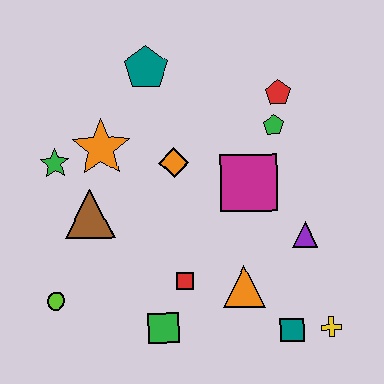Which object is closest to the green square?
The red square is closest to the green square.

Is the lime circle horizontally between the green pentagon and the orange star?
No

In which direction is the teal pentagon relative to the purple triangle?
The teal pentagon is above the purple triangle.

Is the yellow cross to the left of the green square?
No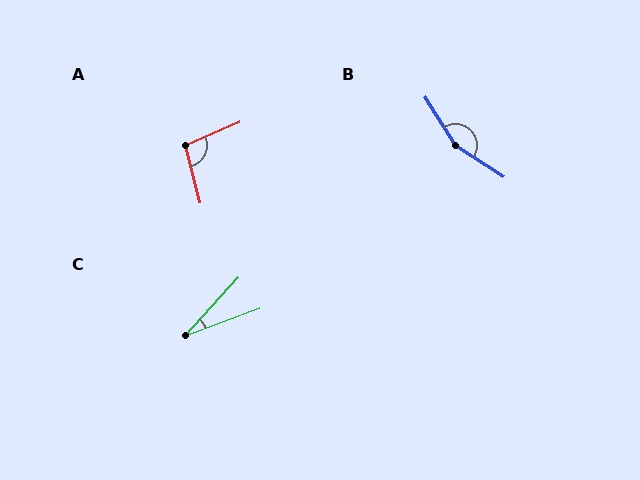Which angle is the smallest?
C, at approximately 27 degrees.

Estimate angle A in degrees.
Approximately 99 degrees.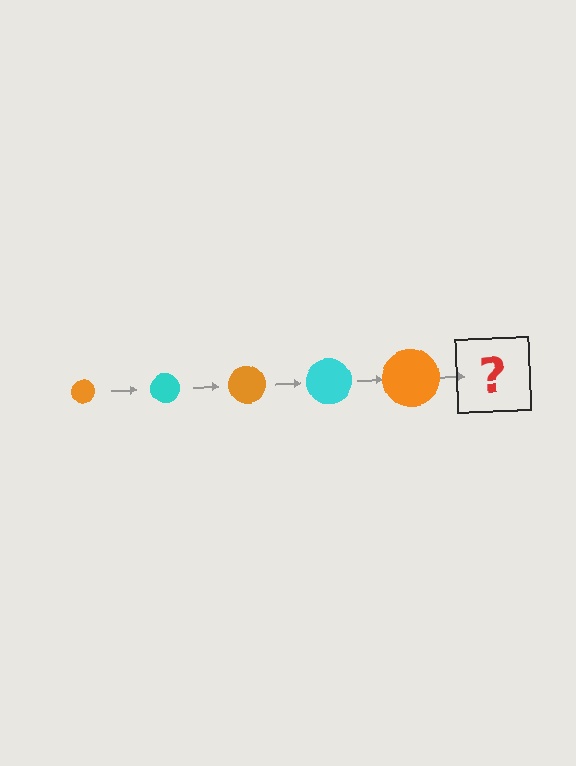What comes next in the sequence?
The next element should be a cyan circle, larger than the previous one.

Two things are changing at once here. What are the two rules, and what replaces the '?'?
The two rules are that the circle grows larger each step and the color cycles through orange and cyan. The '?' should be a cyan circle, larger than the previous one.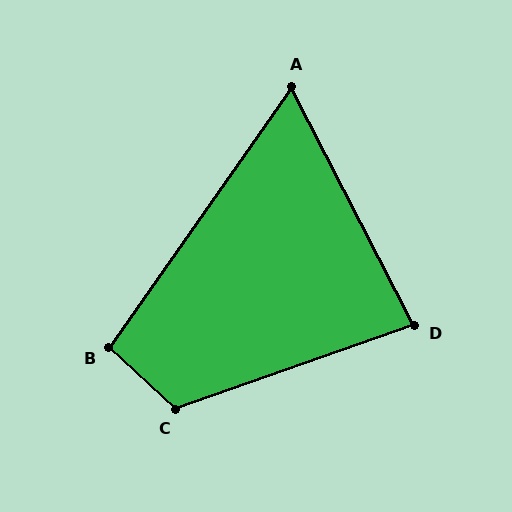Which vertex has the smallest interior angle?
A, at approximately 62 degrees.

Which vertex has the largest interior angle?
C, at approximately 118 degrees.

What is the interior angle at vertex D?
Approximately 82 degrees (acute).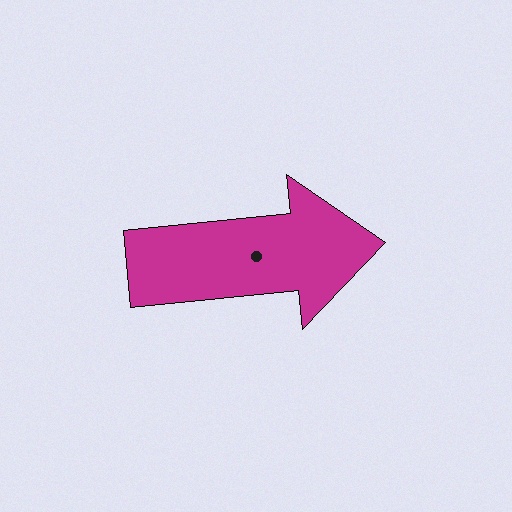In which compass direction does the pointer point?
East.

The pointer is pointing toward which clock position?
Roughly 3 o'clock.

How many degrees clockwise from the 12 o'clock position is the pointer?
Approximately 84 degrees.